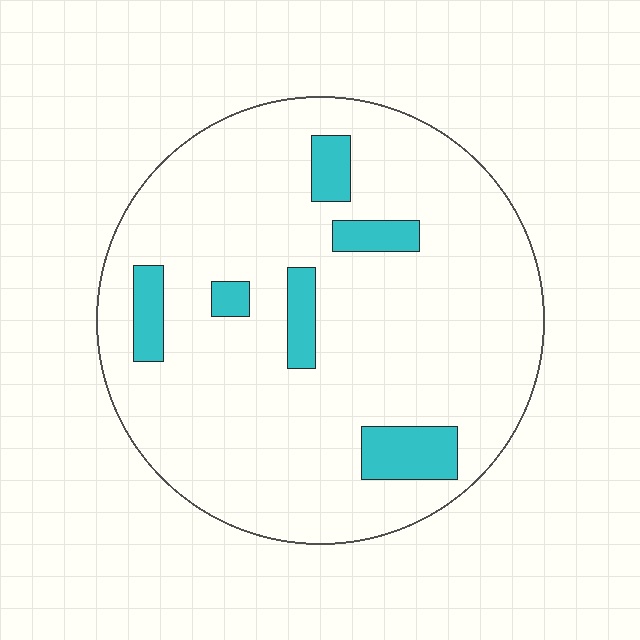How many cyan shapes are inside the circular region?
6.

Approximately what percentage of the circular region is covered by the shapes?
Approximately 10%.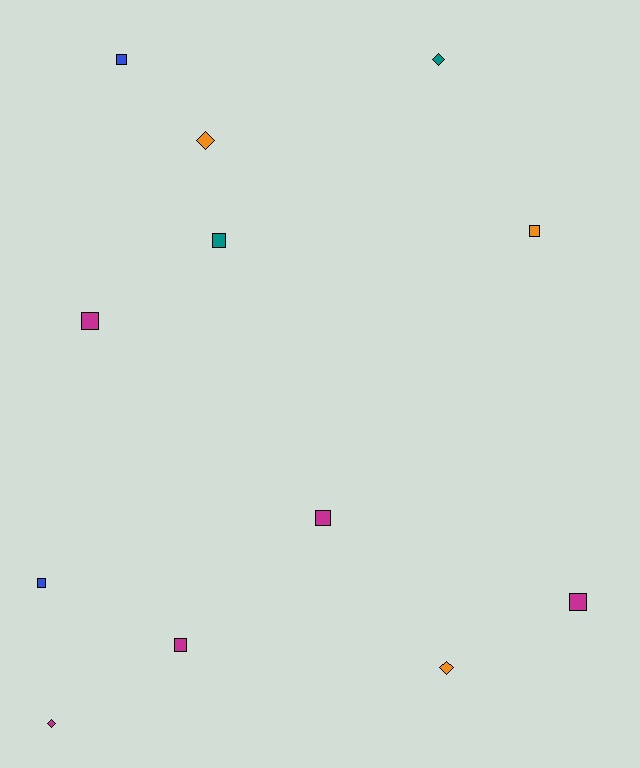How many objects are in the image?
There are 12 objects.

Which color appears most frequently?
Magenta, with 5 objects.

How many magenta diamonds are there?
There is 1 magenta diamond.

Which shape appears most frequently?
Square, with 8 objects.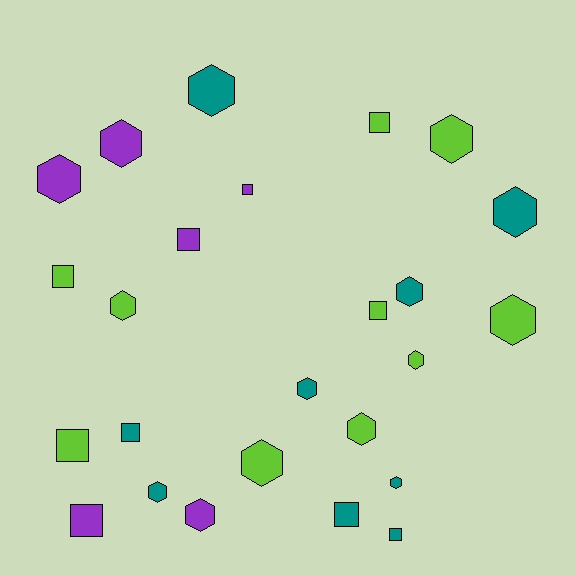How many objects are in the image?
There are 25 objects.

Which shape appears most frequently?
Hexagon, with 15 objects.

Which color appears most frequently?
Lime, with 10 objects.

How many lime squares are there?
There are 4 lime squares.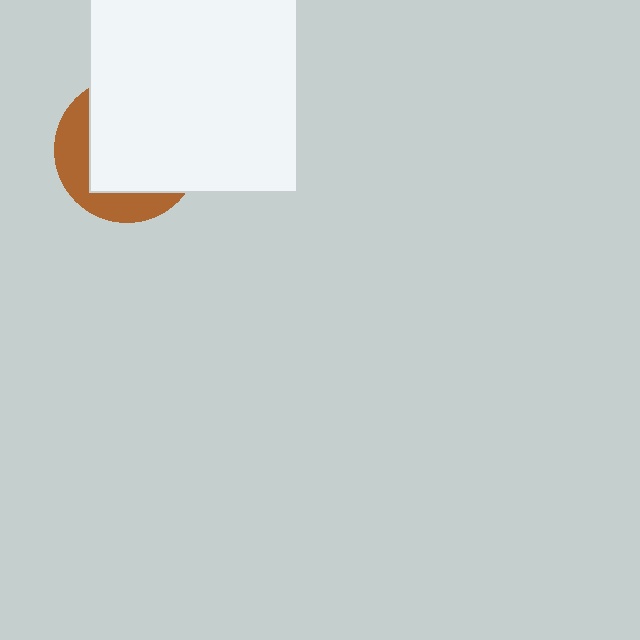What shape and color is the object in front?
The object in front is a white rectangle.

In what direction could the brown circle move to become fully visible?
The brown circle could move toward the lower-left. That would shift it out from behind the white rectangle entirely.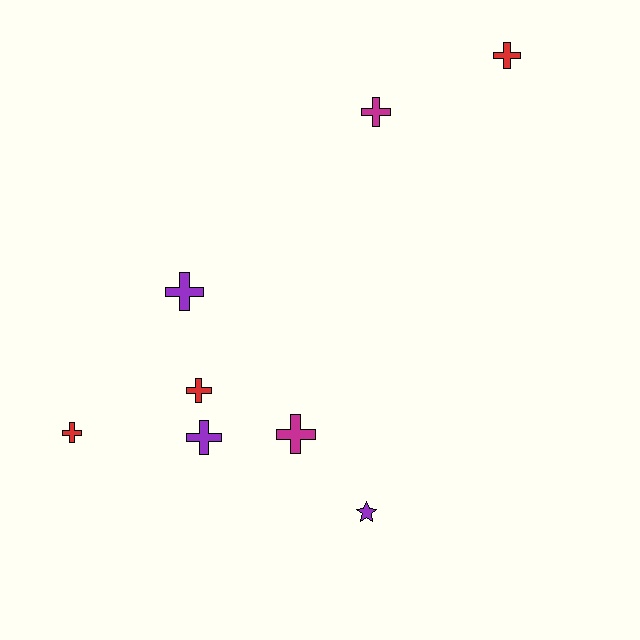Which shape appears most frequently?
Cross, with 7 objects.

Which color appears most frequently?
Purple, with 3 objects.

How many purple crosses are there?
There are 2 purple crosses.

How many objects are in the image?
There are 8 objects.